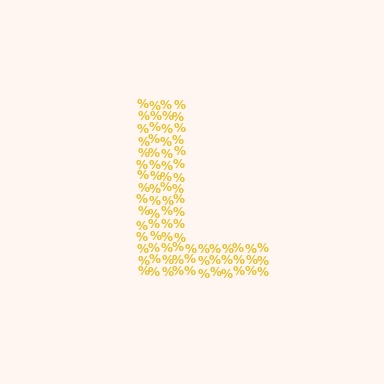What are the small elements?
The small elements are percent signs.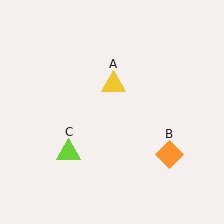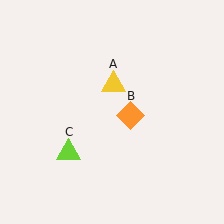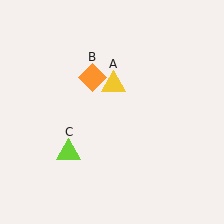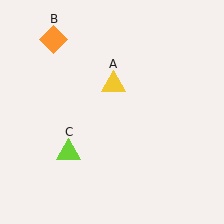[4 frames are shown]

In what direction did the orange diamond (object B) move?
The orange diamond (object B) moved up and to the left.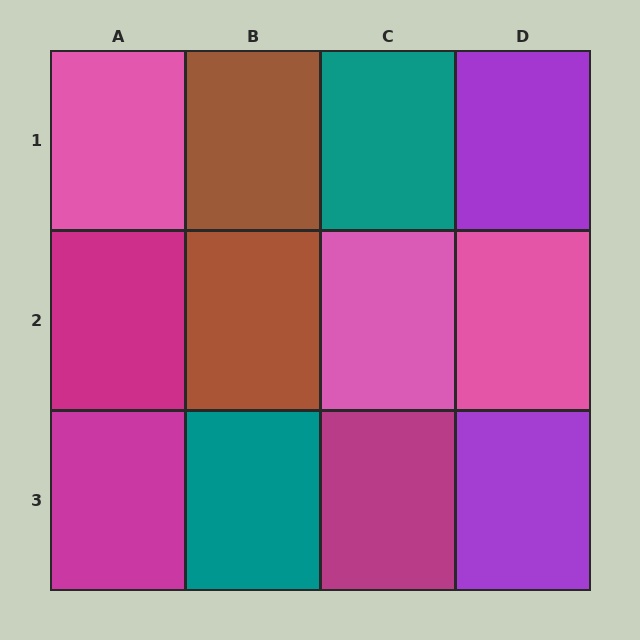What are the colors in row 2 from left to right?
Magenta, brown, pink, pink.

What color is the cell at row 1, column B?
Brown.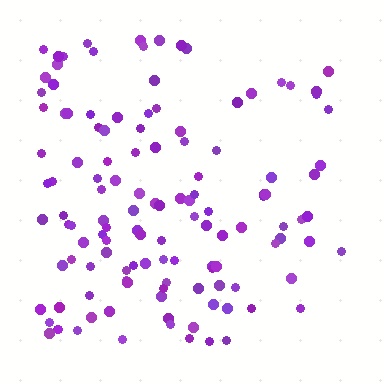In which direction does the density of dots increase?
From right to left, with the left side densest.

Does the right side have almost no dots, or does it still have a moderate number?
Still a moderate number, just noticeably fewer than the left.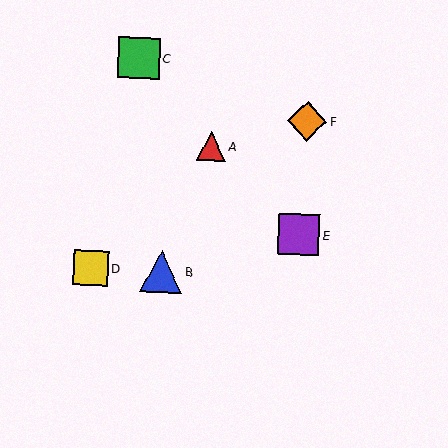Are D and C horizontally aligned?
No, D is at y≈268 and C is at y≈58.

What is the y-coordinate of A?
Object A is at y≈146.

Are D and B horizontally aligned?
Yes, both are at y≈268.